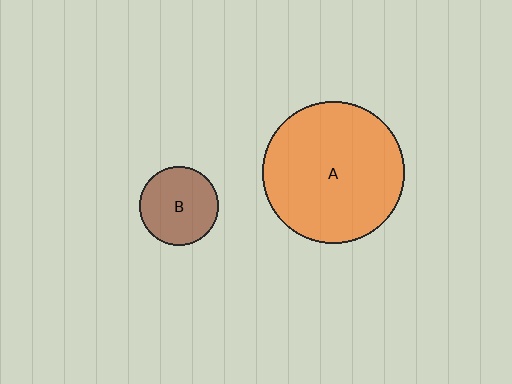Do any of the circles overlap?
No, none of the circles overlap.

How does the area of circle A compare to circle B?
Approximately 3.2 times.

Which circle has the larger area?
Circle A (orange).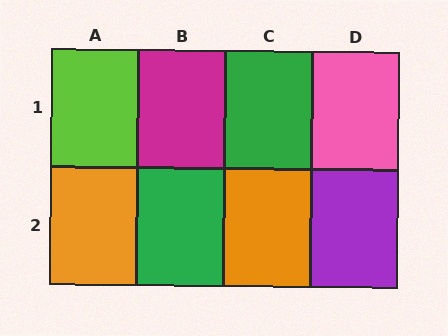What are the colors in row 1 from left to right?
Lime, magenta, green, pink.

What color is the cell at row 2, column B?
Green.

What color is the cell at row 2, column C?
Orange.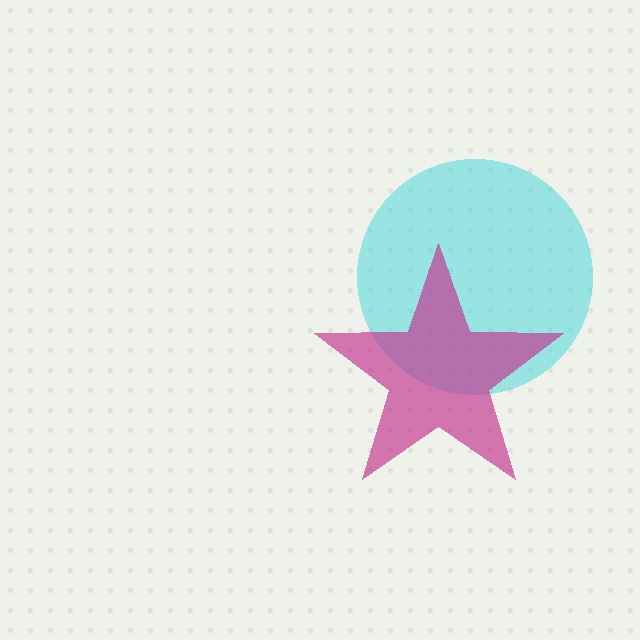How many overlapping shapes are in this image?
There are 2 overlapping shapes in the image.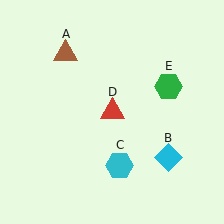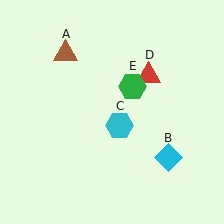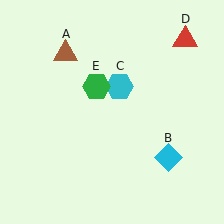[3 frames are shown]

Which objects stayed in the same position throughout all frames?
Brown triangle (object A) and cyan diamond (object B) remained stationary.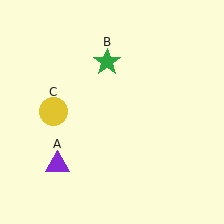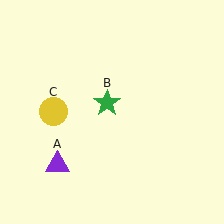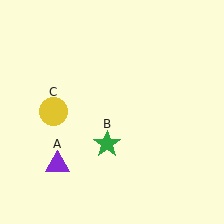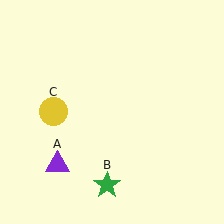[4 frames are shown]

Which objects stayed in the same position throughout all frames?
Purple triangle (object A) and yellow circle (object C) remained stationary.